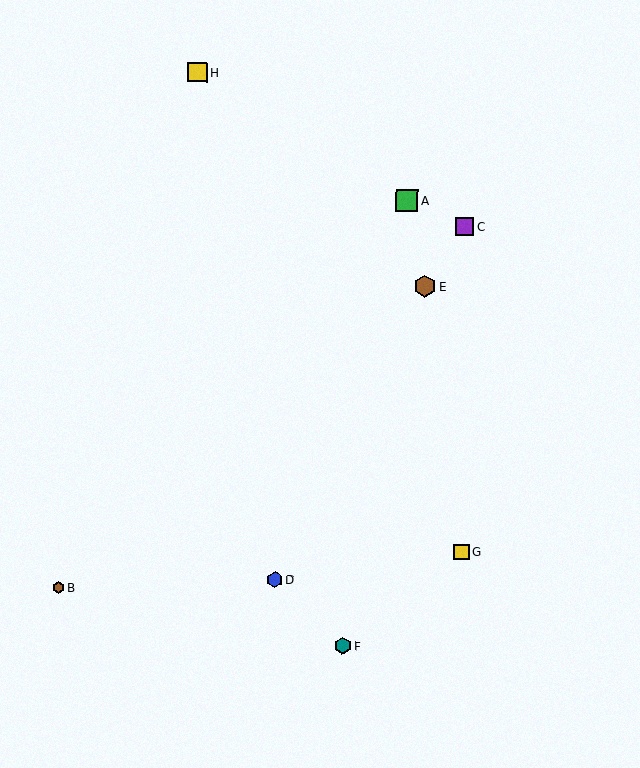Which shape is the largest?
The brown hexagon (labeled E) is the largest.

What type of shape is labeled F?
Shape F is a teal hexagon.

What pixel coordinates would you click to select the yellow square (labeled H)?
Click at (198, 72) to select the yellow square H.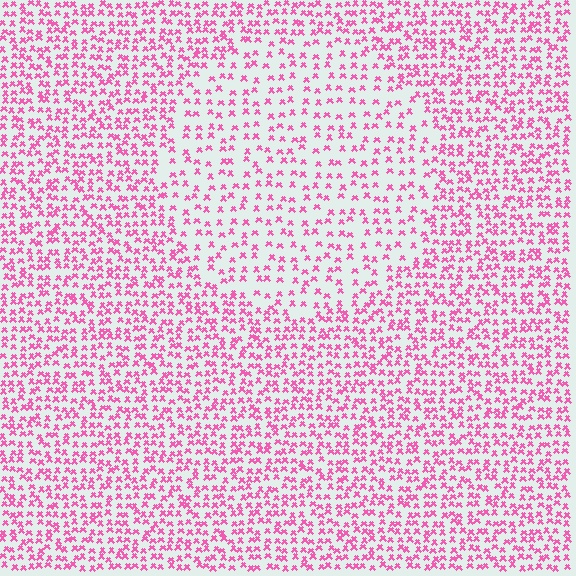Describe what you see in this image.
The image contains small pink elements arranged at two different densities. A circle-shaped region is visible where the elements are less densely packed than the surrounding area.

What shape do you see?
I see a circle.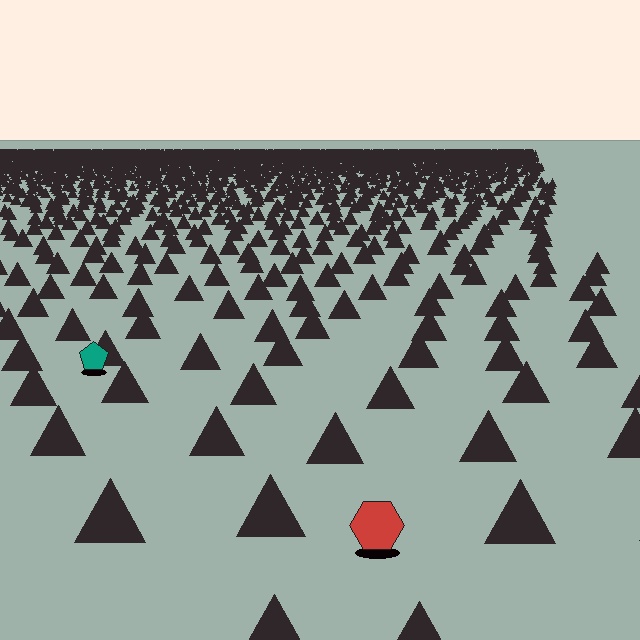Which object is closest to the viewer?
The red hexagon is closest. The texture marks near it are larger and more spread out.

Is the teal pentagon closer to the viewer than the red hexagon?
No. The red hexagon is closer — you can tell from the texture gradient: the ground texture is coarser near it.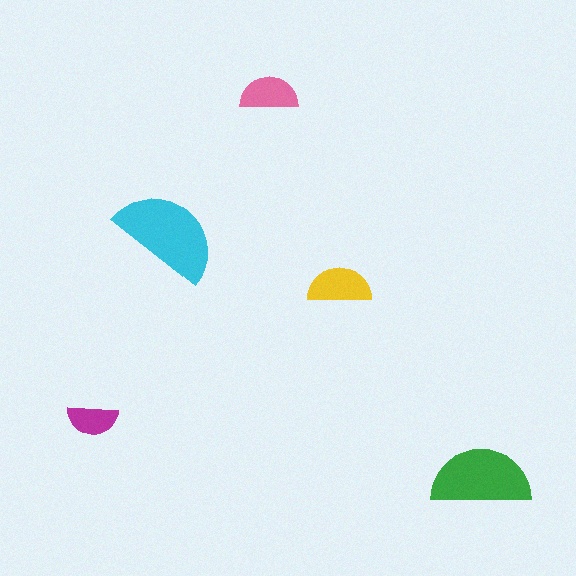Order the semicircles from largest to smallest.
the cyan one, the green one, the yellow one, the pink one, the magenta one.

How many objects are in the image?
There are 5 objects in the image.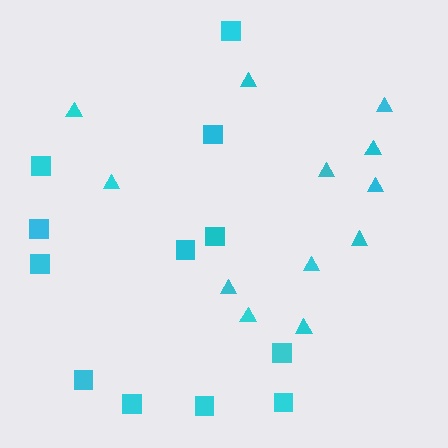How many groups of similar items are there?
There are 2 groups: one group of squares (12) and one group of triangles (12).